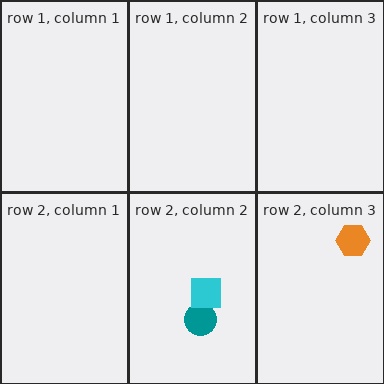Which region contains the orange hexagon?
The row 2, column 3 region.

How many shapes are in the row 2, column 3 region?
1.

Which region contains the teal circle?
The row 2, column 2 region.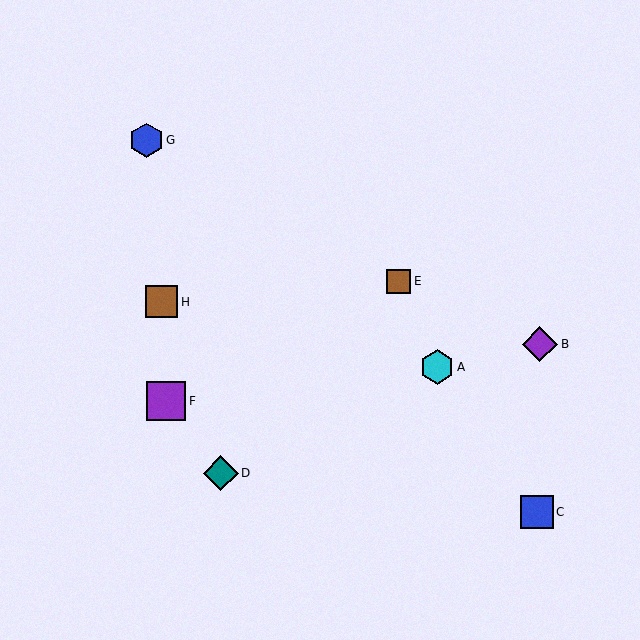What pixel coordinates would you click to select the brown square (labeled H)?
Click at (161, 302) to select the brown square H.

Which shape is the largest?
The purple square (labeled F) is the largest.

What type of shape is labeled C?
Shape C is a blue square.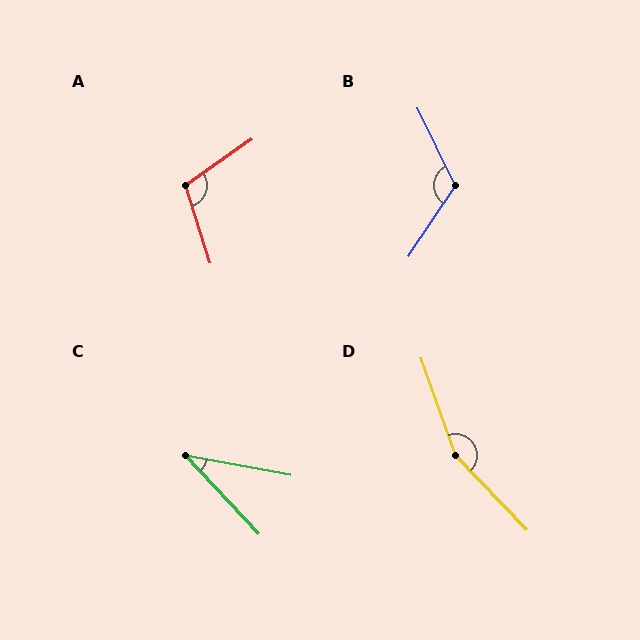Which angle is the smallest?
C, at approximately 37 degrees.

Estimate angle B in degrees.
Approximately 121 degrees.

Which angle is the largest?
D, at approximately 156 degrees.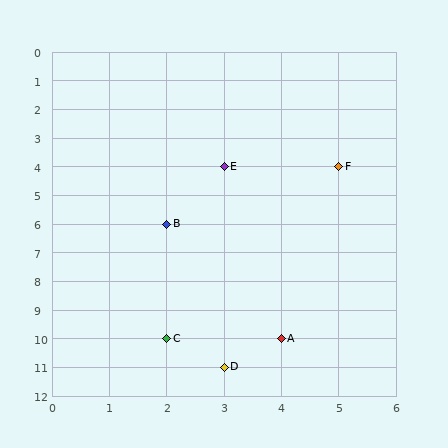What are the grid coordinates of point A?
Point A is at grid coordinates (4, 10).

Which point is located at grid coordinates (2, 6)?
Point B is at (2, 6).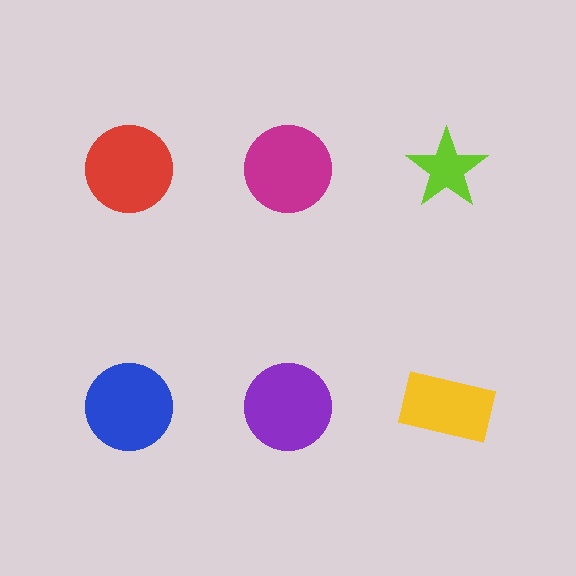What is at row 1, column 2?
A magenta circle.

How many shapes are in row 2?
3 shapes.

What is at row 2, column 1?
A blue circle.